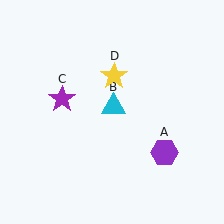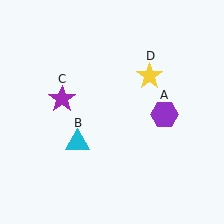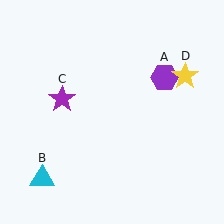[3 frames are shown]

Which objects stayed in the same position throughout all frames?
Purple star (object C) remained stationary.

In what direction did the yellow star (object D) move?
The yellow star (object D) moved right.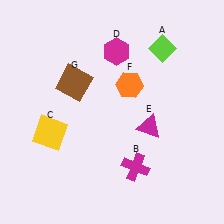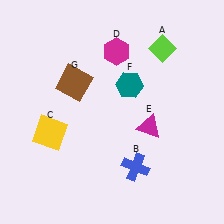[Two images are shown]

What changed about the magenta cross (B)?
In Image 1, B is magenta. In Image 2, it changed to blue.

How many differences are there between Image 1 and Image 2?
There are 2 differences between the two images.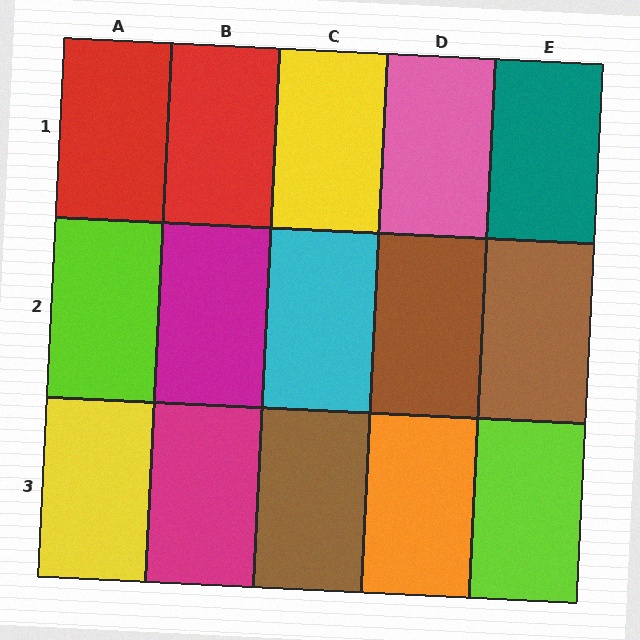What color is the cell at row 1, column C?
Yellow.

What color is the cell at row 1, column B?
Red.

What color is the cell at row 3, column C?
Brown.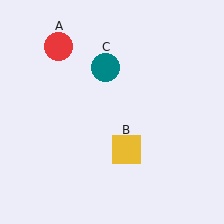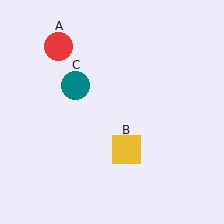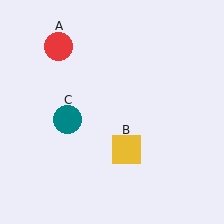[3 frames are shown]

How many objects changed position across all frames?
1 object changed position: teal circle (object C).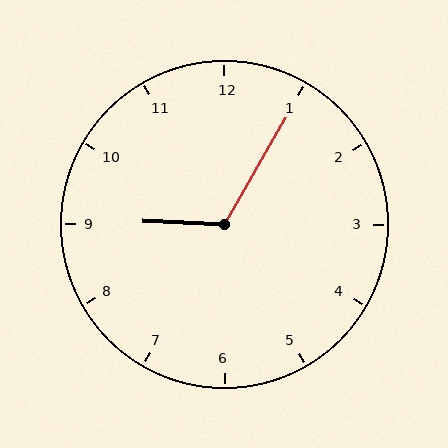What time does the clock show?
9:05.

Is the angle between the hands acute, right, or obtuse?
It is obtuse.